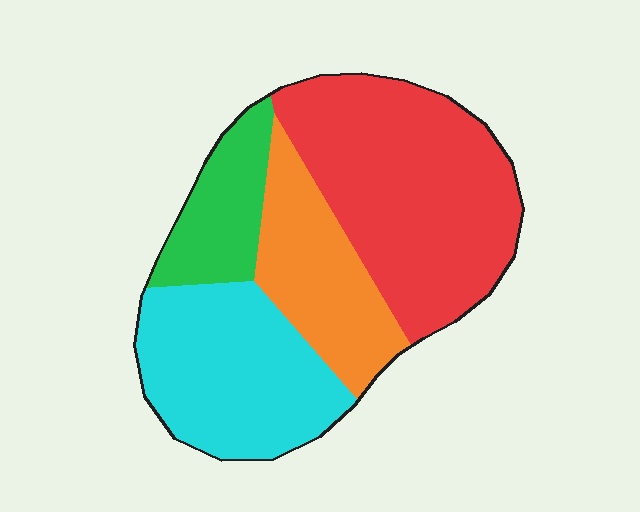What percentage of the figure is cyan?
Cyan takes up about one quarter (1/4) of the figure.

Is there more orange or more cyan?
Cyan.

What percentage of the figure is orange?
Orange takes up between a sixth and a third of the figure.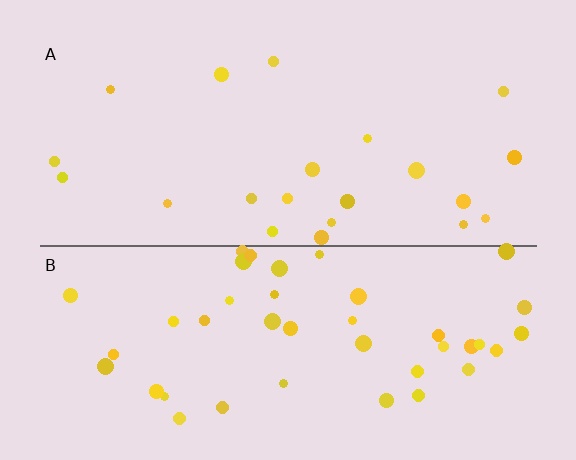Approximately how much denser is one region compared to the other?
Approximately 2.0× — region B over region A.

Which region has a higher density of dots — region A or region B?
B (the bottom).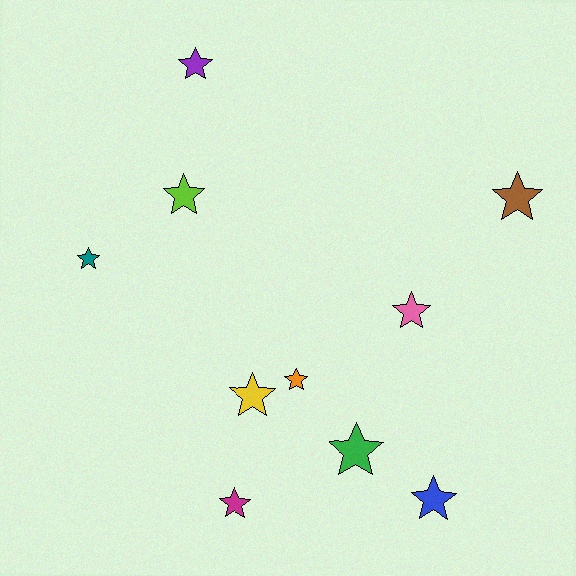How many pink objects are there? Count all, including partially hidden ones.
There is 1 pink object.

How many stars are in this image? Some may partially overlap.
There are 10 stars.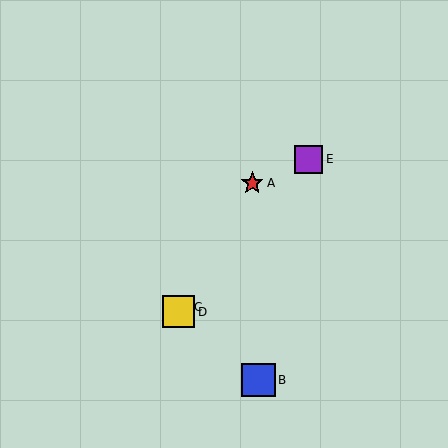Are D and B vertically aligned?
No, D is at x≈179 and B is at x≈258.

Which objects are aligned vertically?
Objects C, D are aligned vertically.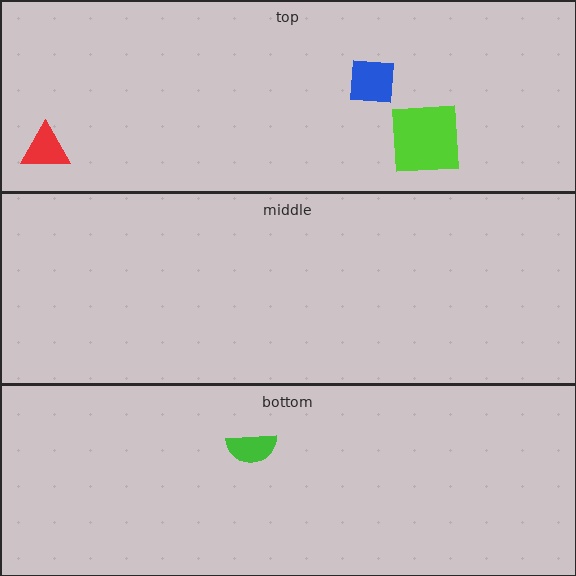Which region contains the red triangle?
The top region.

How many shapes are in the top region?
3.